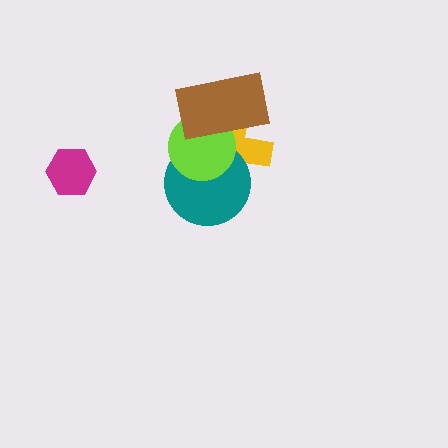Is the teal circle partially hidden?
Yes, it is partially covered by another shape.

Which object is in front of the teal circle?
The lime circle is in front of the teal circle.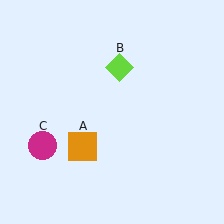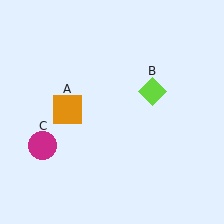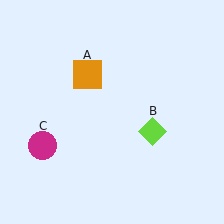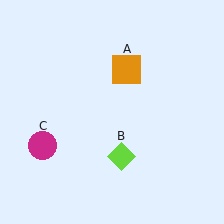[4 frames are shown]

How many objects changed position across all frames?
2 objects changed position: orange square (object A), lime diamond (object B).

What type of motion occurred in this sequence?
The orange square (object A), lime diamond (object B) rotated clockwise around the center of the scene.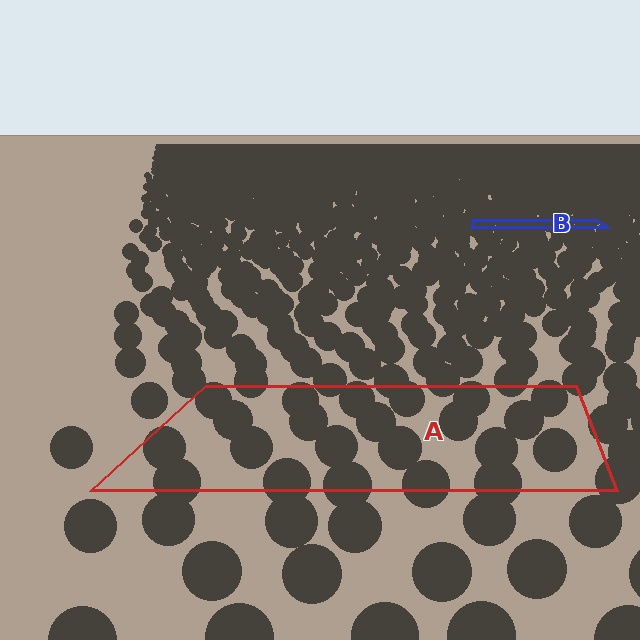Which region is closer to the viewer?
Region A is closer. The texture elements there are larger and more spread out.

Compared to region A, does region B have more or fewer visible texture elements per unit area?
Region B has more texture elements per unit area — they are packed more densely because it is farther away.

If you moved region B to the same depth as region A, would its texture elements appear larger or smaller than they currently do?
They would appear larger. At a closer depth, the same texture elements are projected at a bigger on-screen size.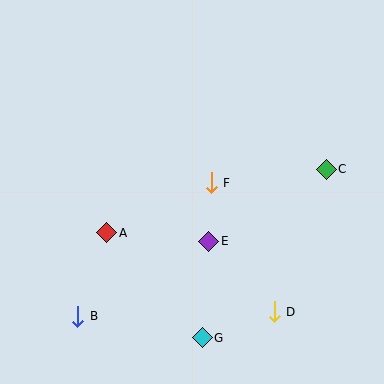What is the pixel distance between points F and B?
The distance between F and B is 189 pixels.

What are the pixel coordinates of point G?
Point G is at (202, 338).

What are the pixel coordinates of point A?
Point A is at (107, 233).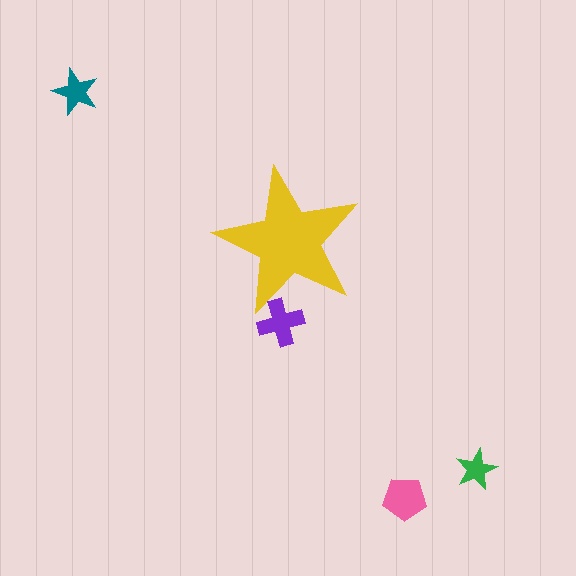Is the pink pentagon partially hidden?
No, the pink pentagon is fully visible.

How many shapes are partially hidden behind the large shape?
1 shape is partially hidden.